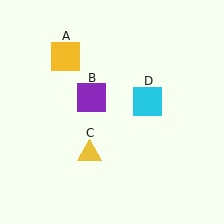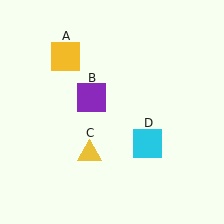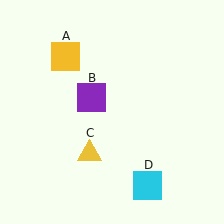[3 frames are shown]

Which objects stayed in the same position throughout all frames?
Yellow square (object A) and purple square (object B) and yellow triangle (object C) remained stationary.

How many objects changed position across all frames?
1 object changed position: cyan square (object D).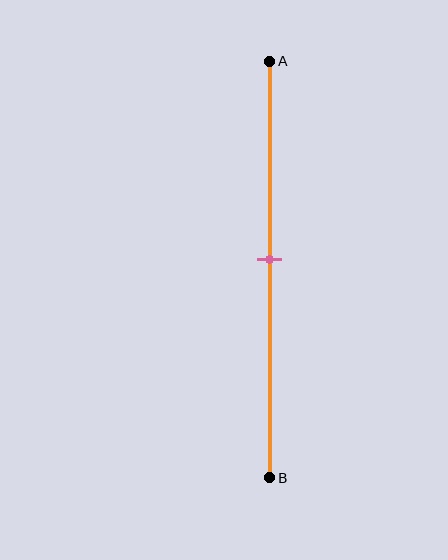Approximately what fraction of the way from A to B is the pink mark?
The pink mark is approximately 45% of the way from A to B.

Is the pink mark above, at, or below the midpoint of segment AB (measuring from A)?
The pink mark is approximately at the midpoint of segment AB.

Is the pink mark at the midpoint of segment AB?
Yes, the mark is approximately at the midpoint.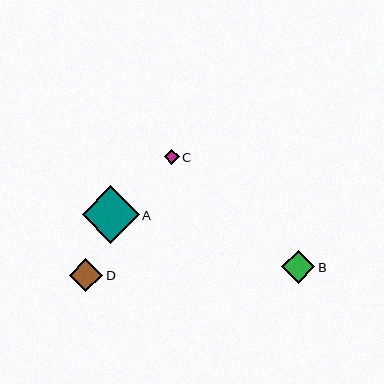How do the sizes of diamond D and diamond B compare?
Diamond D and diamond B are approximately the same size.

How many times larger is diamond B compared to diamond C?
Diamond B is approximately 2.2 times the size of diamond C.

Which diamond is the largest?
Diamond A is the largest with a size of approximately 57 pixels.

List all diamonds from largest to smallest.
From largest to smallest: A, D, B, C.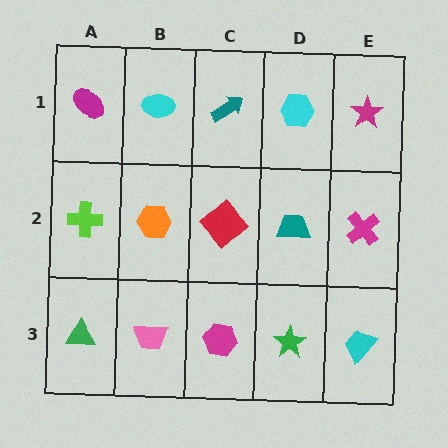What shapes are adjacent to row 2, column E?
A magenta star (row 1, column E), a cyan trapezoid (row 3, column E), a teal trapezoid (row 2, column D).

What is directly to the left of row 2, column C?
An orange hexagon.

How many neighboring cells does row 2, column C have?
4.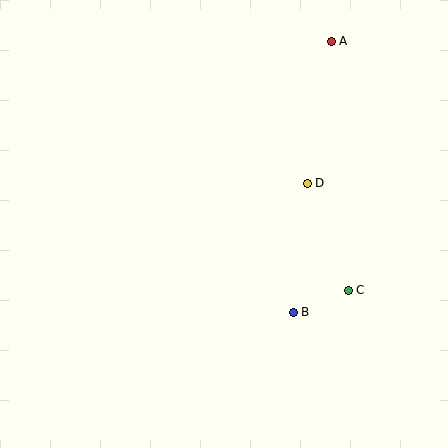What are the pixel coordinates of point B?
Point B is at (293, 312).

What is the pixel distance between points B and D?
The distance between B and D is 130 pixels.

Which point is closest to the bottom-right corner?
Point C is closest to the bottom-right corner.